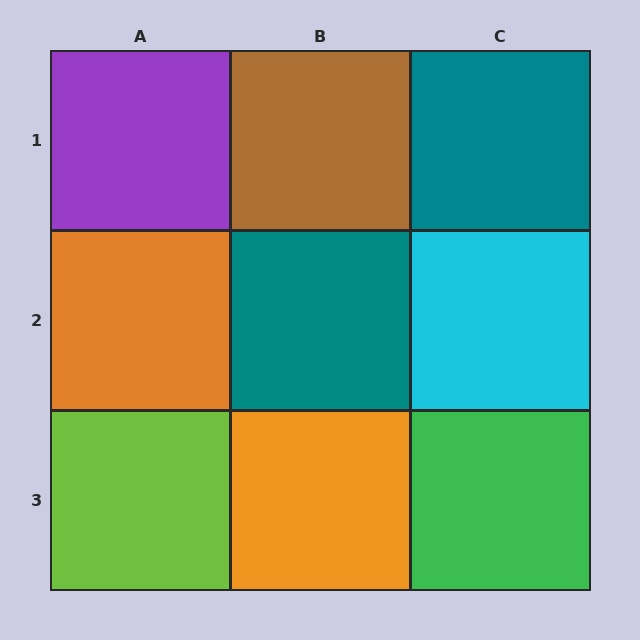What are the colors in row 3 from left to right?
Lime, orange, green.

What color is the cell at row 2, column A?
Orange.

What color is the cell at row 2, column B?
Teal.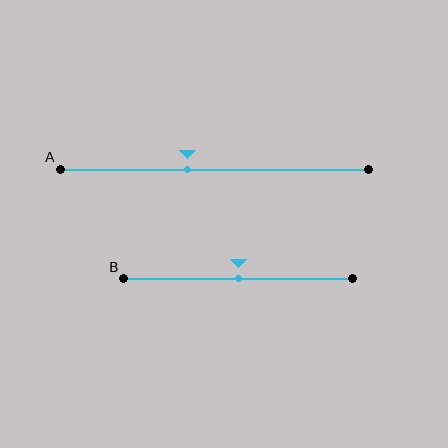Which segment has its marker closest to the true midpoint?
Segment B has its marker closest to the true midpoint.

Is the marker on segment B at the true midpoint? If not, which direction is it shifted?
Yes, the marker on segment B is at the true midpoint.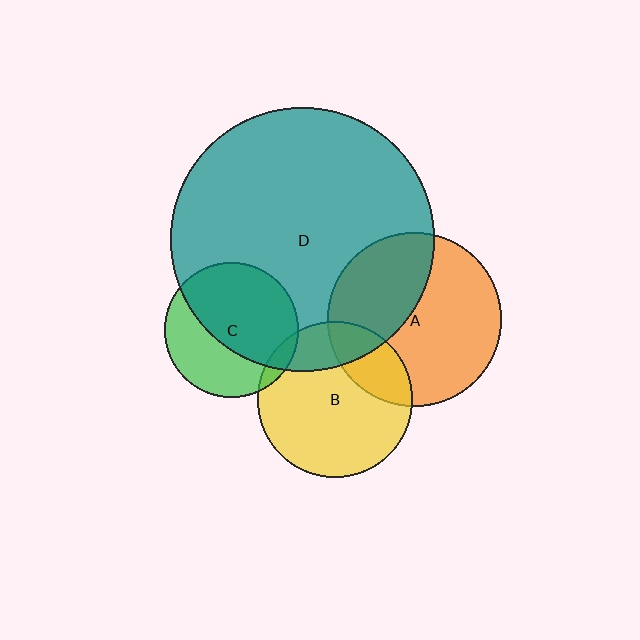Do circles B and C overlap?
Yes.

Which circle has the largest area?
Circle D (teal).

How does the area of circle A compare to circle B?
Approximately 1.3 times.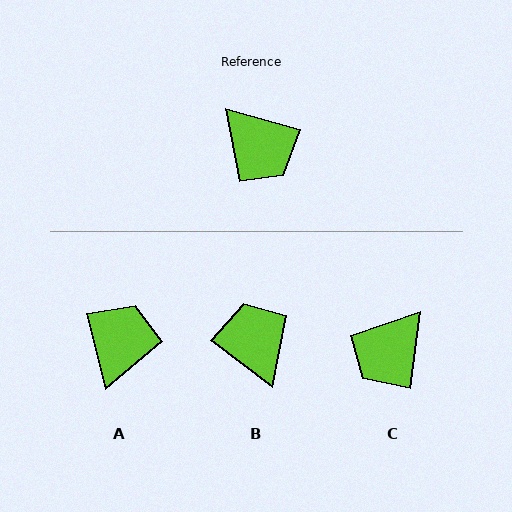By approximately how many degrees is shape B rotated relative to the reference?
Approximately 158 degrees counter-clockwise.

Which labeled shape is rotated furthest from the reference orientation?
B, about 158 degrees away.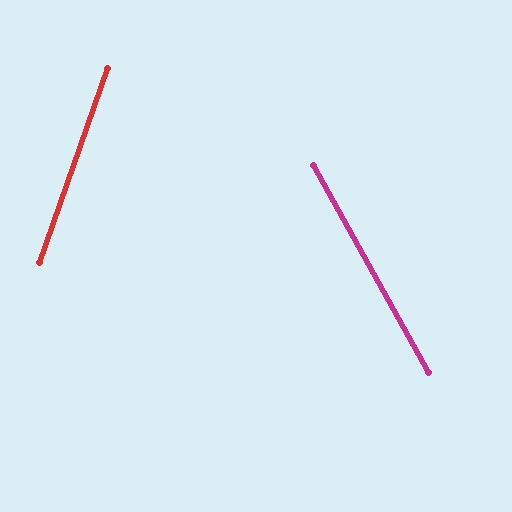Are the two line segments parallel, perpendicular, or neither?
Neither parallel nor perpendicular — they differ by about 49°.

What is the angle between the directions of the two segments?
Approximately 49 degrees.